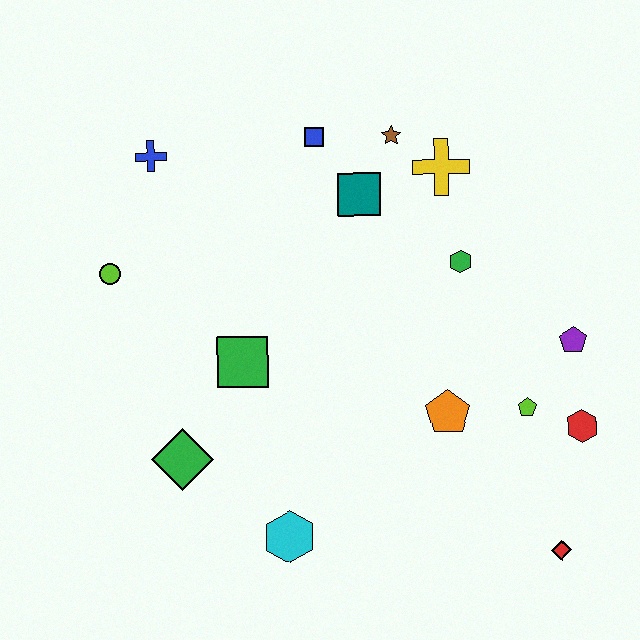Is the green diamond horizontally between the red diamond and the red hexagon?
No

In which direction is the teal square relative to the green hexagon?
The teal square is to the left of the green hexagon.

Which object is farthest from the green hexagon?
The lime circle is farthest from the green hexagon.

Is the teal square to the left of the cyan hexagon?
No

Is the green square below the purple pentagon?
Yes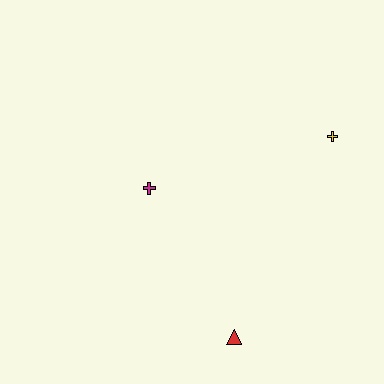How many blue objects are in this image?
There are no blue objects.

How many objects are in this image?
There are 3 objects.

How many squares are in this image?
There are no squares.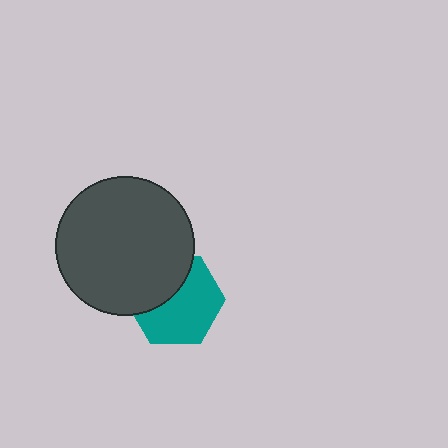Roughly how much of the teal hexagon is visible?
About half of it is visible (roughly 62%).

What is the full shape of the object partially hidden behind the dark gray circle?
The partially hidden object is a teal hexagon.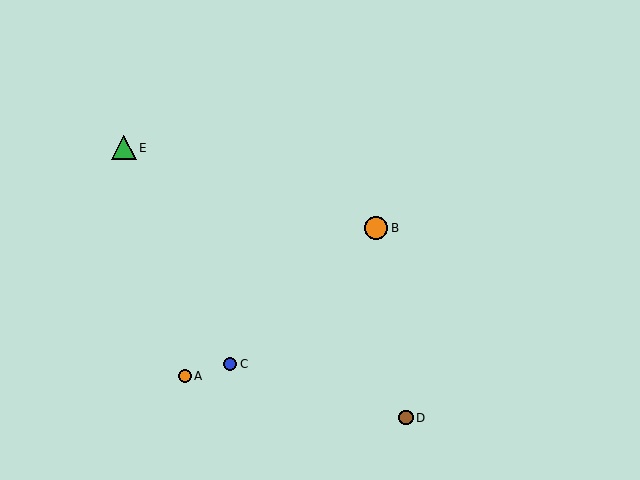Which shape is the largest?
The green triangle (labeled E) is the largest.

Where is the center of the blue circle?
The center of the blue circle is at (230, 364).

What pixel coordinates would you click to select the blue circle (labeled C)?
Click at (230, 364) to select the blue circle C.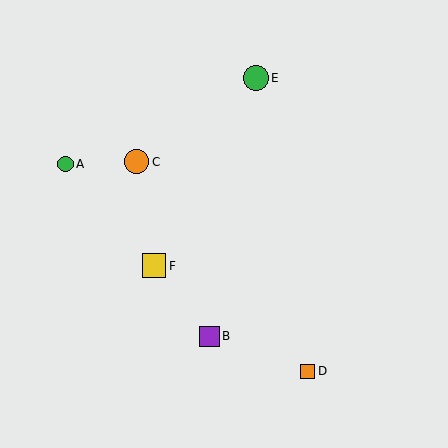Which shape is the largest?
The green circle (labeled E) is the largest.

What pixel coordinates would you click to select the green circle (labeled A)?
Click at (66, 164) to select the green circle A.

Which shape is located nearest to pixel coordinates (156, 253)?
The yellow square (labeled F) at (154, 266) is nearest to that location.